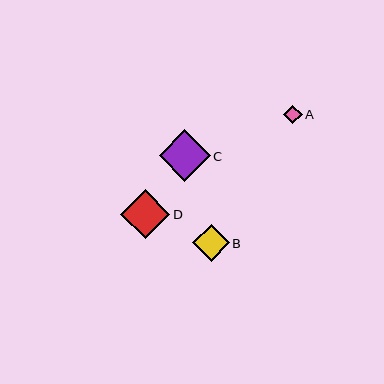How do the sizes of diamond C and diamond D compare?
Diamond C and diamond D are approximately the same size.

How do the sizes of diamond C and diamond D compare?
Diamond C and diamond D are approximately the same size.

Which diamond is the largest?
Diamond C is the largest with a size of approximately 51 pixels.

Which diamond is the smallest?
Diamond A is the smallest with a size of approximately 19 pixels.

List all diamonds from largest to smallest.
From largest to smallest: C, D, B, A.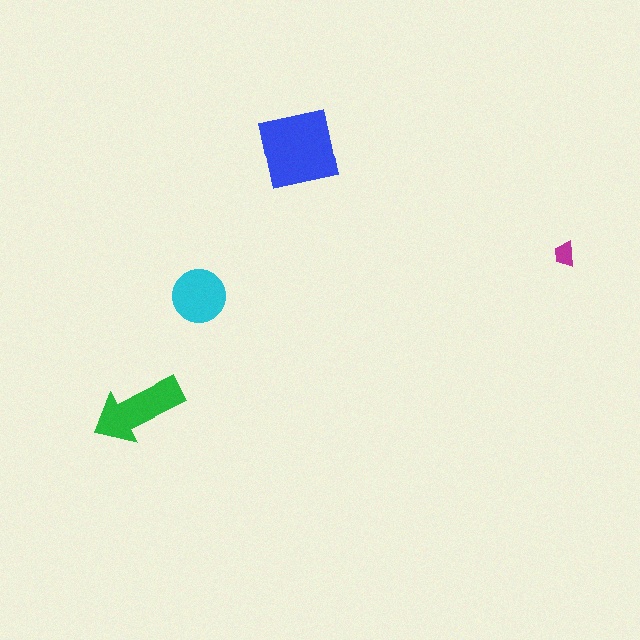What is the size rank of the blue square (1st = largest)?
1st.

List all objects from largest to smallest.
The blue square, the green arrow, the cyan circle, the magenta trapezoid.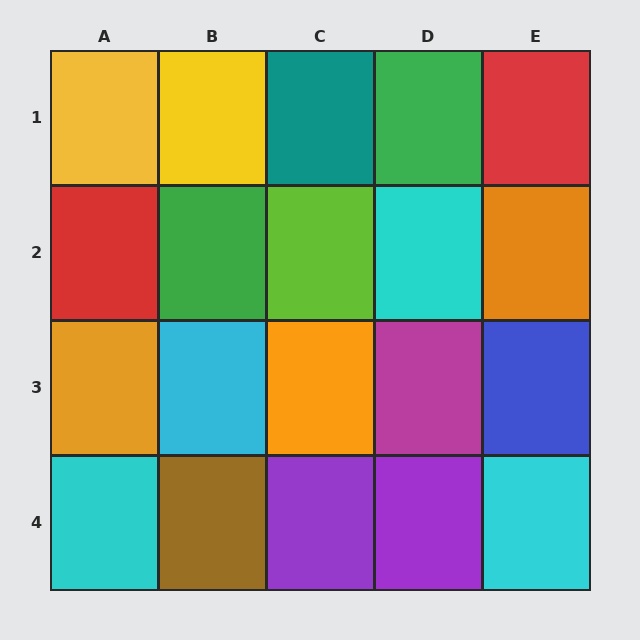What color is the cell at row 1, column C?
Teal.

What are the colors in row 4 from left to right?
Cyan, brown, purple, purple, cyan.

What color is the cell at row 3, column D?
Magenta.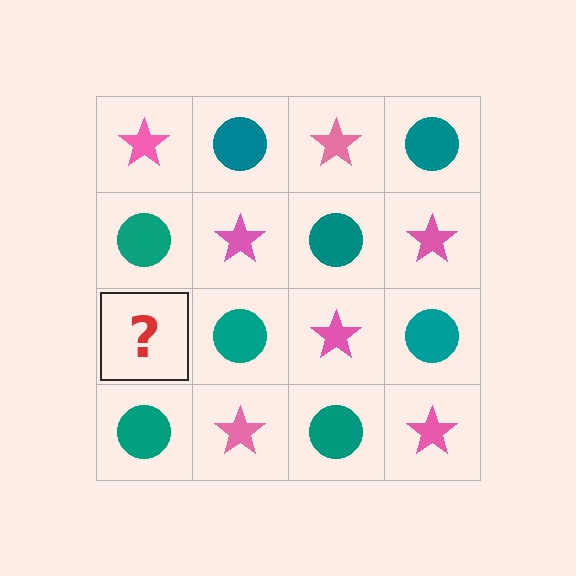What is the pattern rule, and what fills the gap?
The rule is that it alternates pink star and teal circle in a checkerboard pattern. The gap should be filled with a pink star.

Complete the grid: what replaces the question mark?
The question mark should be replaced with a pink star.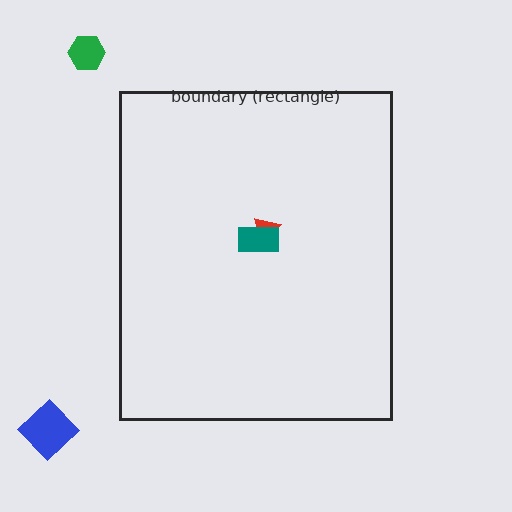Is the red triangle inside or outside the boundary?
Inside.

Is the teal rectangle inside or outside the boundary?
Inside.